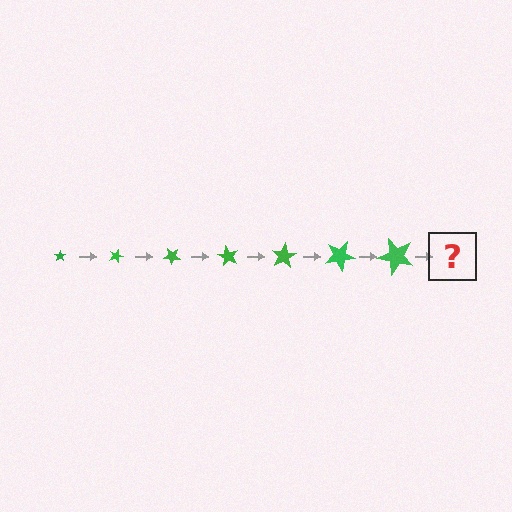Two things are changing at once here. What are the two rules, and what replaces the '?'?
The two rules are that the star grows larger each step and it rotates 20 degrees each step. The '?' should be a star, larger than the previous one and rotated 140 degrees from the start.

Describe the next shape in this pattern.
It should be a star, larger than the previous one and rotated 140 degrees from the start.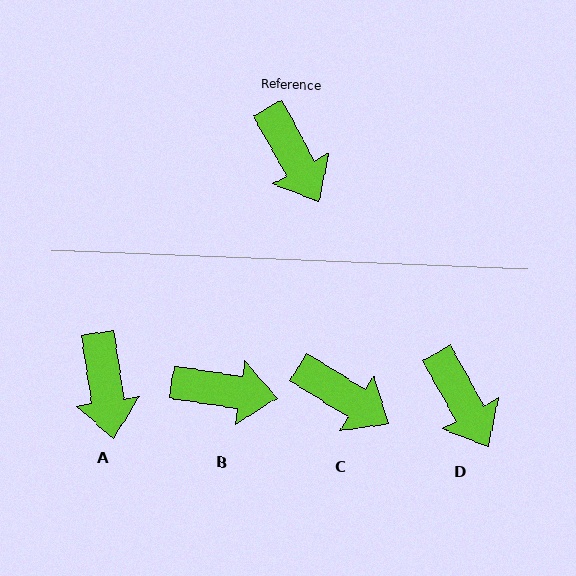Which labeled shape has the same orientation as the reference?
D.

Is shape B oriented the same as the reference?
No, it is off by about 52 degrees.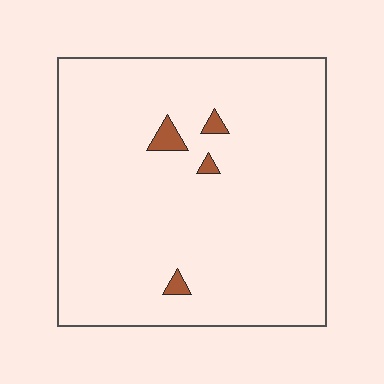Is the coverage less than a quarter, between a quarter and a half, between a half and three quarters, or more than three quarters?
Less than a quarter.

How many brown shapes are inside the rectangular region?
4.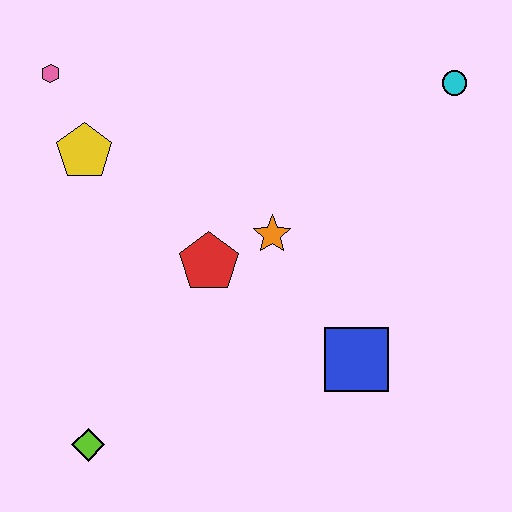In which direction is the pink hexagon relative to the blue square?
The pink hexagon is to the left of the blue square.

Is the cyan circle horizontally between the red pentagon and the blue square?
No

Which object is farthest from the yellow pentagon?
The cyan circle is farthest from the yellow pentagon.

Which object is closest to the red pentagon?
The orange star is closest to the red pentagon.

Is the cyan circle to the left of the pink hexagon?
No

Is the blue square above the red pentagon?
No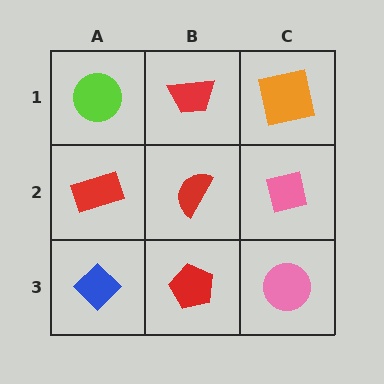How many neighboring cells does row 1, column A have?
2.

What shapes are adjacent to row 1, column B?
A red semicircle (row 2, column B), a lime circle (row 1, column A), an orange square (row 1, column C).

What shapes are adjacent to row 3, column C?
A pink square (row 2, column C), a red pentagon (row 3, column B).